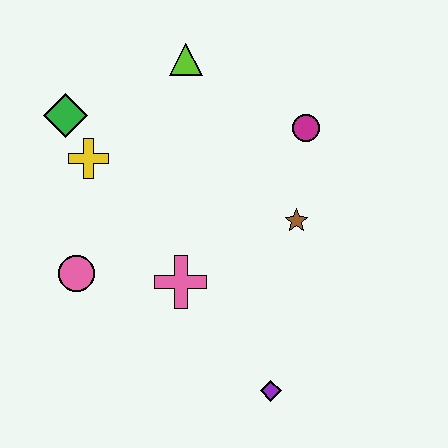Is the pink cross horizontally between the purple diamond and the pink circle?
Yes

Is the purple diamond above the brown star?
No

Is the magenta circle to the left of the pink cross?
No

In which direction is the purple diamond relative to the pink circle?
The purple diamond is to the right of the pink circle.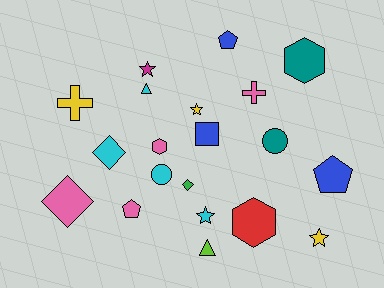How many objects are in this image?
There are 20 objects.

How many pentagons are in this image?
There are 3 pentagons.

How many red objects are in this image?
There is 1 red object.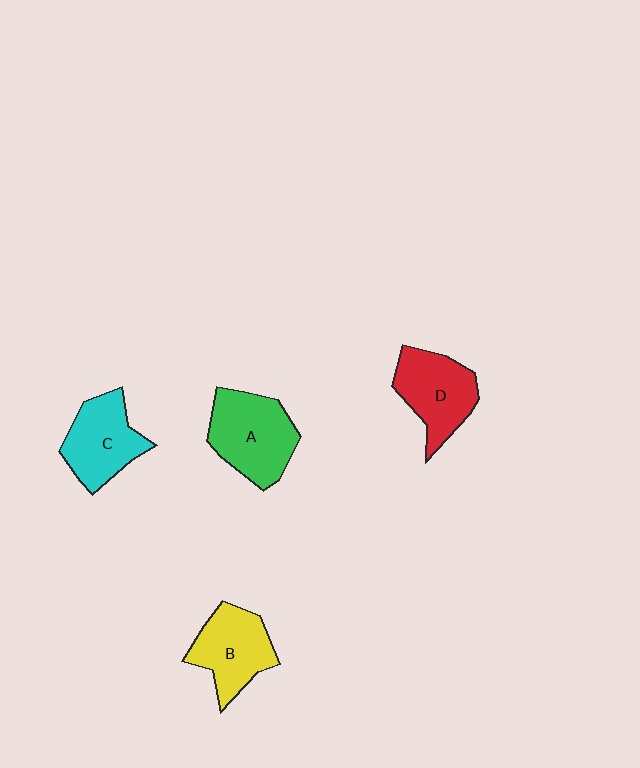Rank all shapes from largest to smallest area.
From largest to smallest: A (green), D (red), B (yellow), C (cyan).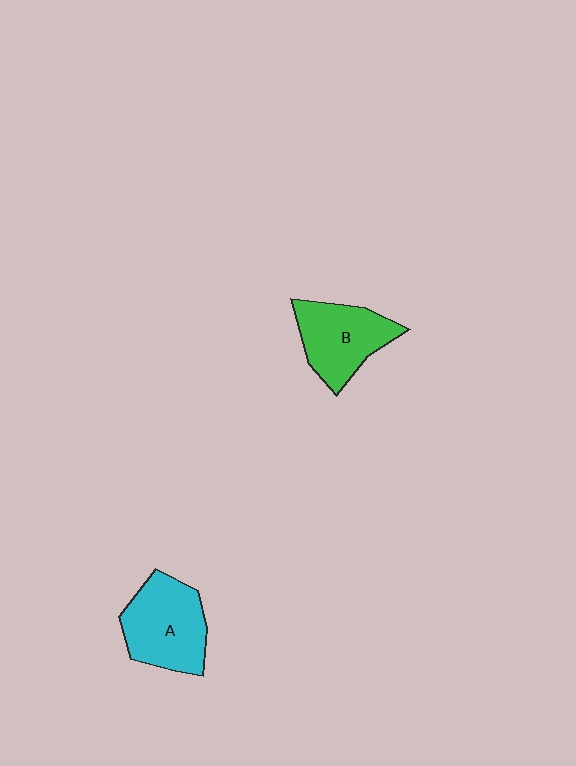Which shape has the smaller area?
Shape B (green).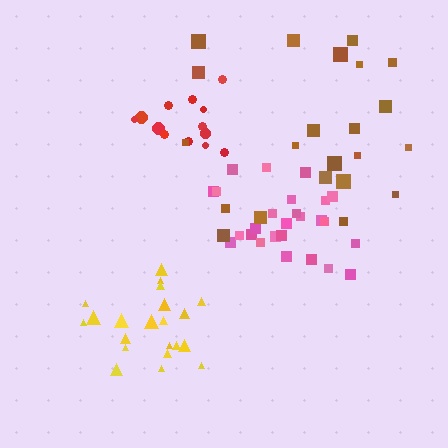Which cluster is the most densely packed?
Yellow.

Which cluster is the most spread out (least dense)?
Brown.